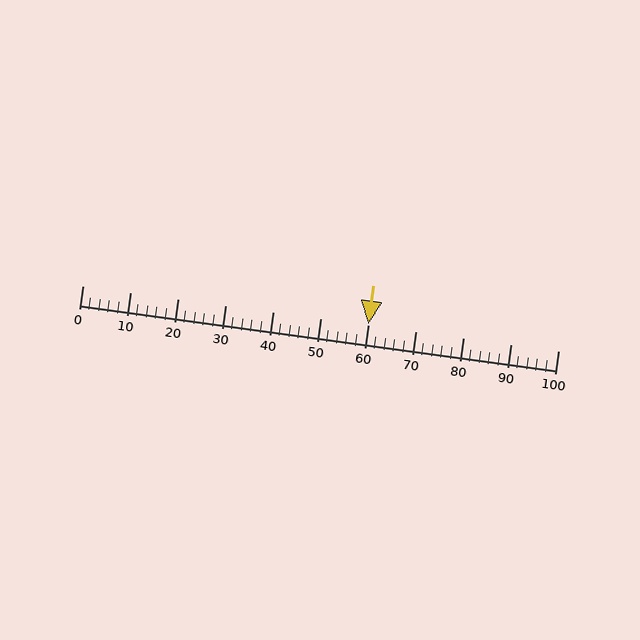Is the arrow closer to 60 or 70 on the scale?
The arrow is closer to 60.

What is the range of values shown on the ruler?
The ruler shows values from 0 to 100.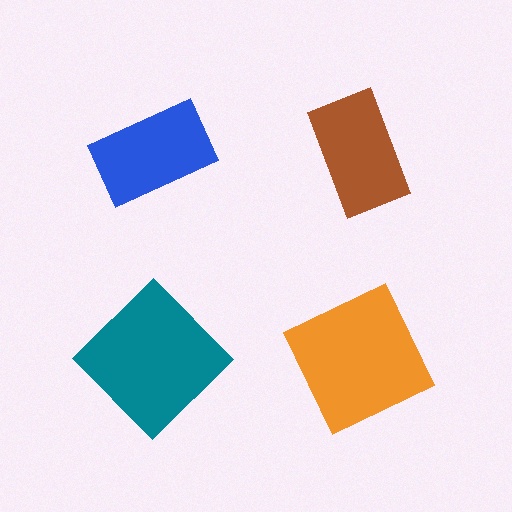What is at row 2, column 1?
A teal diamond.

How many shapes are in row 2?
2 shapes.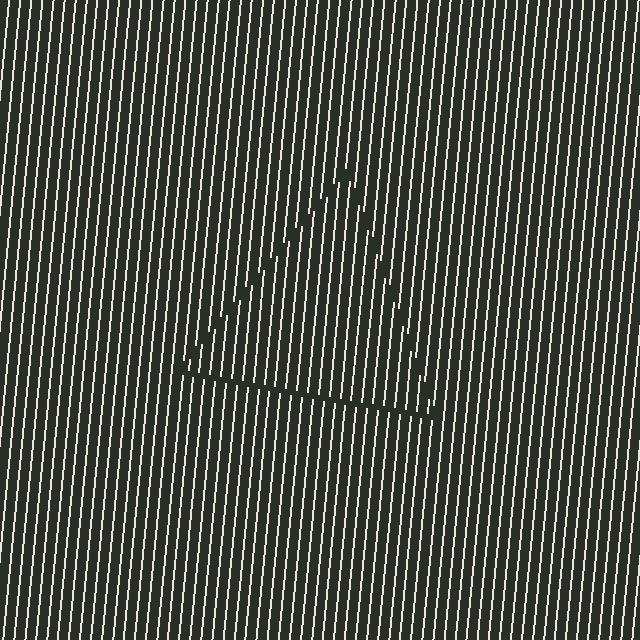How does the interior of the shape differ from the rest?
The interior of the shape contains the same grating, shifted by half a period — the contour is defined by the phase discontinuity where line-ends from the inner and outer gratings abut.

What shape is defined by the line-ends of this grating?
An illusory triangle. The interior of the shape contains the same grating, shifted by half a period — the contour is defined by the phase discontinuity where line-ends from the inner and outer gratings abut.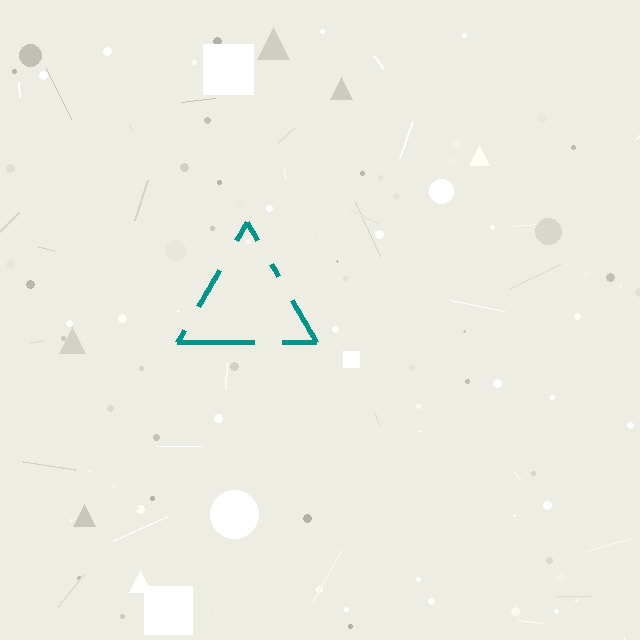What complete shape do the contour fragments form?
The contour fragments form a triangle.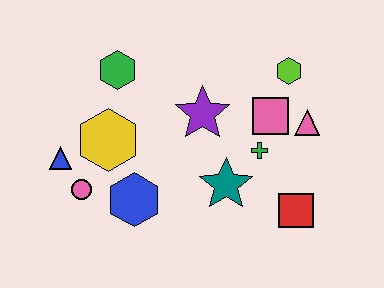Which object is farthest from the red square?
The blue triangle is farthest from the red square.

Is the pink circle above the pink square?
No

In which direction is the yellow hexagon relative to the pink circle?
The yellow hexagon is above the pink circle.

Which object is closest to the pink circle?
The blue triangle is closest to the pink circle.